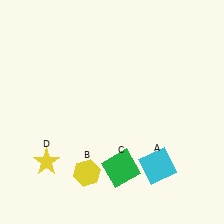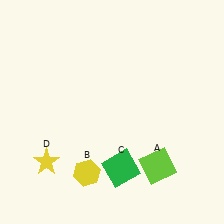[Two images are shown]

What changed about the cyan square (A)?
In Image 1, A is cyan. In Image 2, it changed to lime.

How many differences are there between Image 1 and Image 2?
There is 1 difference between the two images.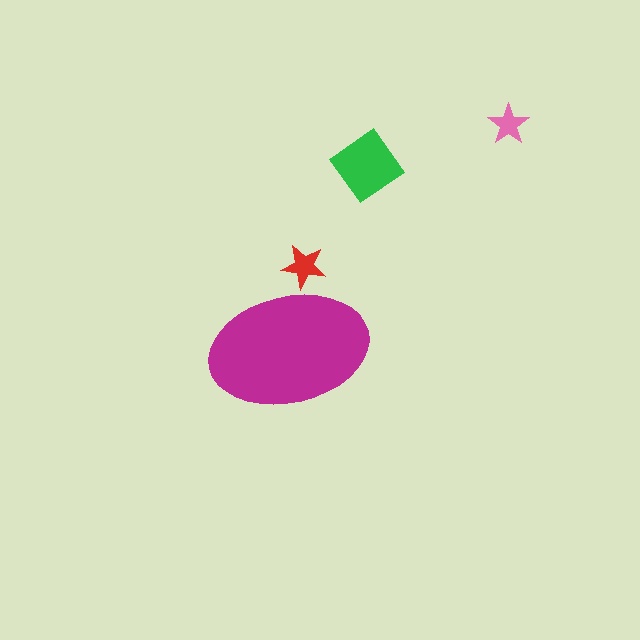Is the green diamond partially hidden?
No, the green diamond is fully visible.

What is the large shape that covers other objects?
A magenta ellipse.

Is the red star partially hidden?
Yes, the red star is partially hidden behind the magenta ellipse.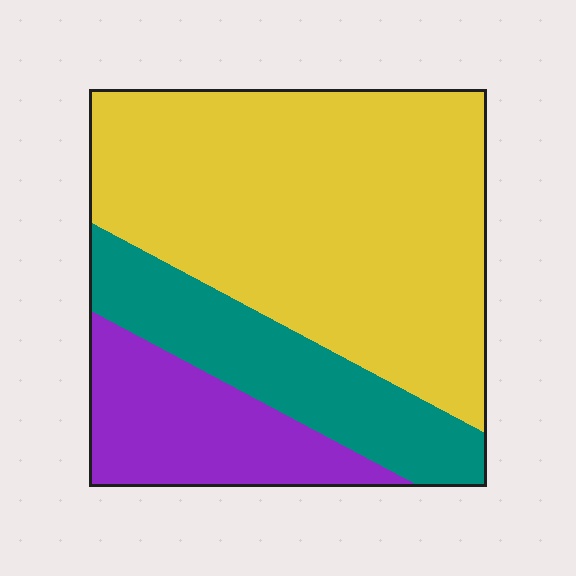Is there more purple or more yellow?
Yellow.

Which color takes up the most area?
Yellow, at roughly 60%.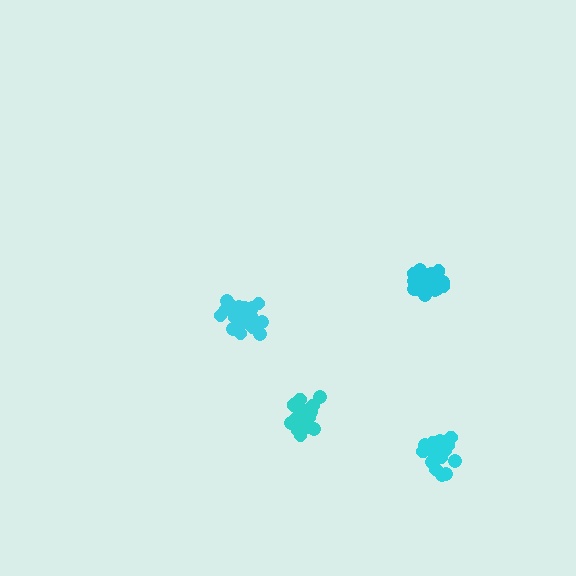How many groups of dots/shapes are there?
There are 4 groups.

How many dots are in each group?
Group 1: 19 dots, Group 2: 20 dots, Group 3: 20 dots, Group 4: 20 dots (79 total).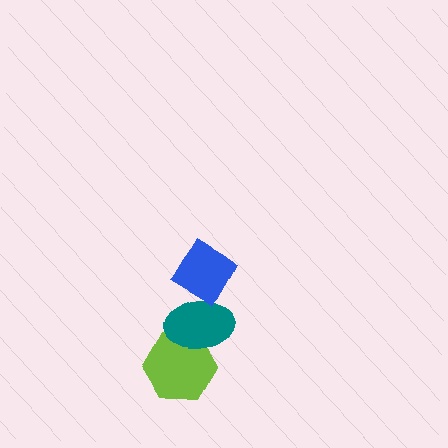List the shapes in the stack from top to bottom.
From top to bottom: the blue diamond, the teal ellipse, the lime hexagon.